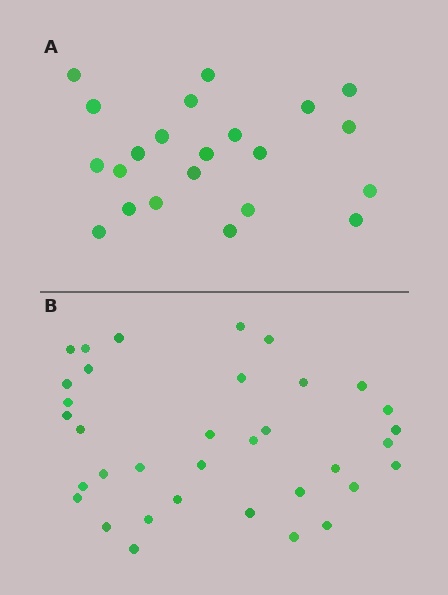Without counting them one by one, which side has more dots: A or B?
Region B (the bottom region) has more dots.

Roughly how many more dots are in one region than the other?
Region B has approximately 15 more dots than region A.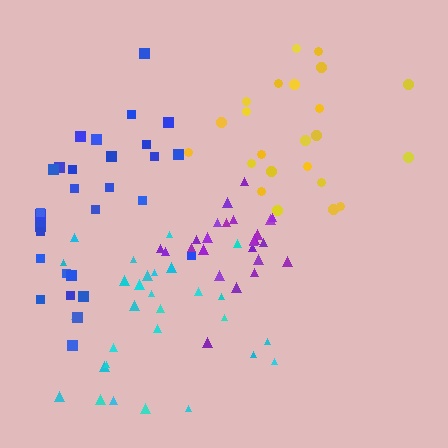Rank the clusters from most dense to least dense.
purple, blue, cyan, yellow.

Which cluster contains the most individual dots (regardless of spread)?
Blue (30).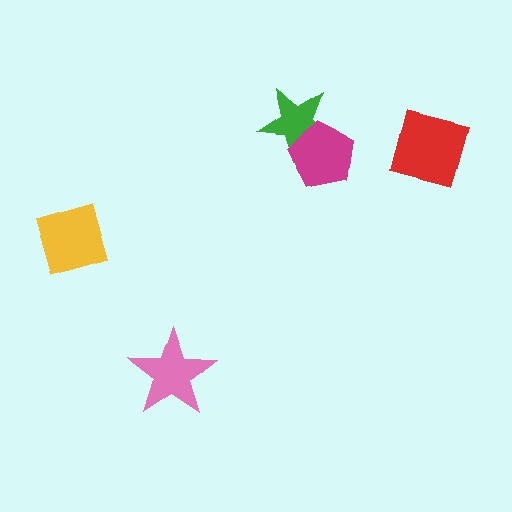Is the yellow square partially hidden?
No, no other shape covers it.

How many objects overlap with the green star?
1 object overlaps with the green star.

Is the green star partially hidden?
Yes, it is partially covered by another shape.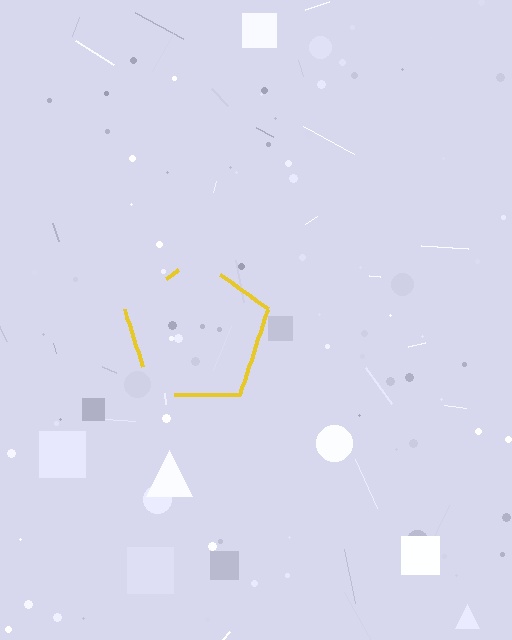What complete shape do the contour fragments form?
The contour fragments form a pentagon.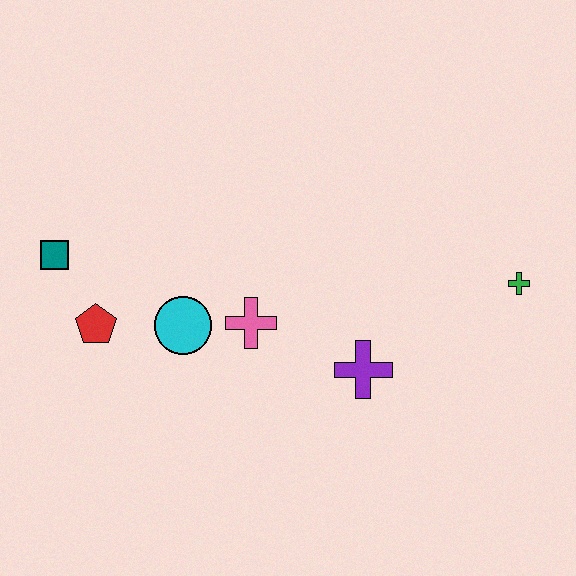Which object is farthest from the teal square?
The green cross is farthest from the teal square.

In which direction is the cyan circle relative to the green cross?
The cyan circle is to the left of the green cross.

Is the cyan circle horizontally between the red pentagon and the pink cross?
Yes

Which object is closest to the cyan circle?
The pink cross is closest to the cyan circle.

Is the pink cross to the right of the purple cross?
No